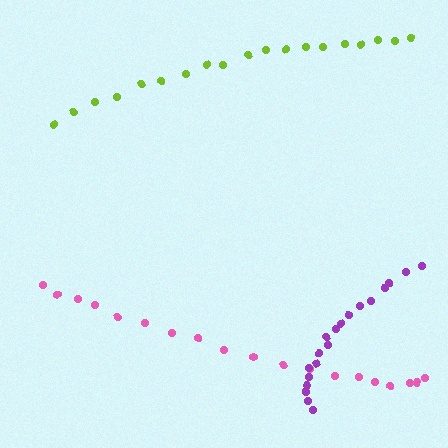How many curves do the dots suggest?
There are 3 distinct paths.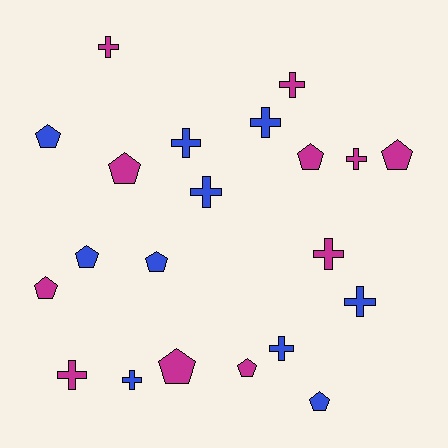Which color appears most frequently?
Magenta, with 11 objects.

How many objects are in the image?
There are 21 objects.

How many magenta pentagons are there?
There are 6 magenta pentagons.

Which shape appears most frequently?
Cross, with 11 objects.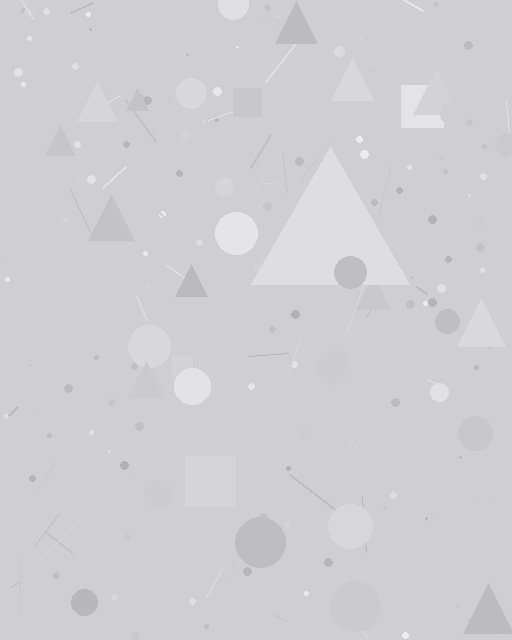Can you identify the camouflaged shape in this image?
The camouflaged shape is a triangle.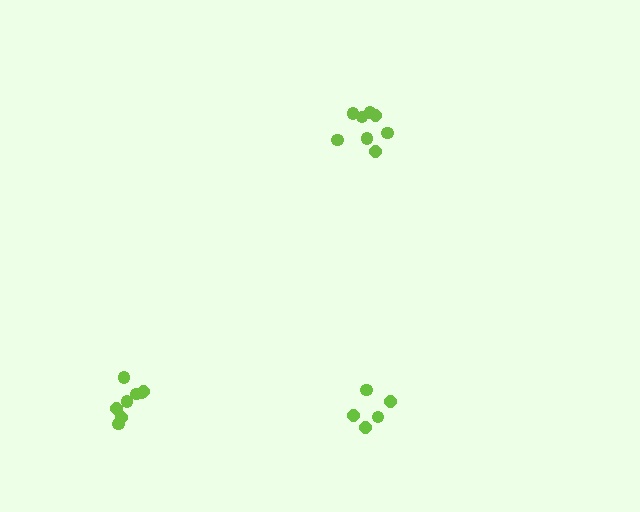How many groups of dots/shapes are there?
There are 3 groups.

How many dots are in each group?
Group 1: 8 dots, Group 2: 5 dots, Group 3: 8 dots (21 total).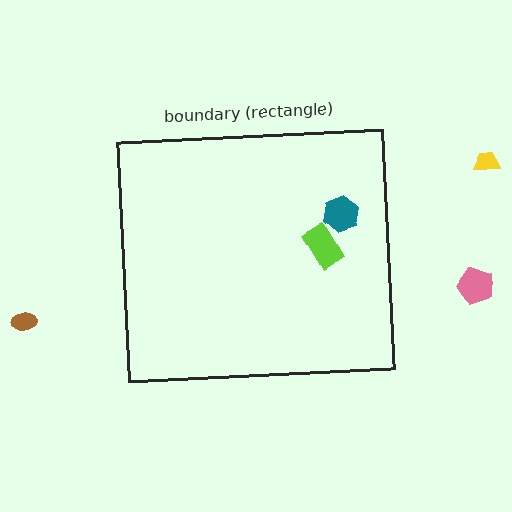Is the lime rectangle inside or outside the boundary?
Inside.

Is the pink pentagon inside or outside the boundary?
Outside.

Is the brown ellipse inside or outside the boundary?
Outside.